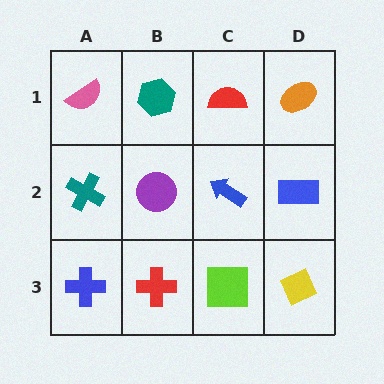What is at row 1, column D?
An orange ellipse.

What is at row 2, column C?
A blue arrow.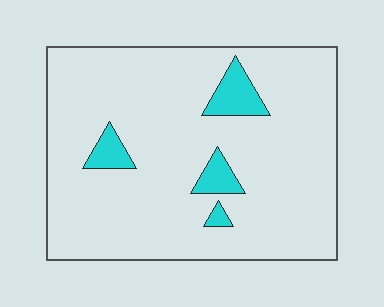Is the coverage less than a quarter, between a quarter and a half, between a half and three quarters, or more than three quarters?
Less than a quarter.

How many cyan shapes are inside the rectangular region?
4.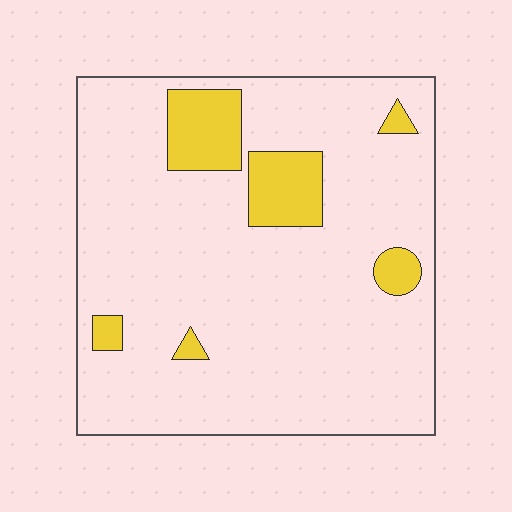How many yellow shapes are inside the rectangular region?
6.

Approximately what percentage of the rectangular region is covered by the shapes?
Approximately 15%.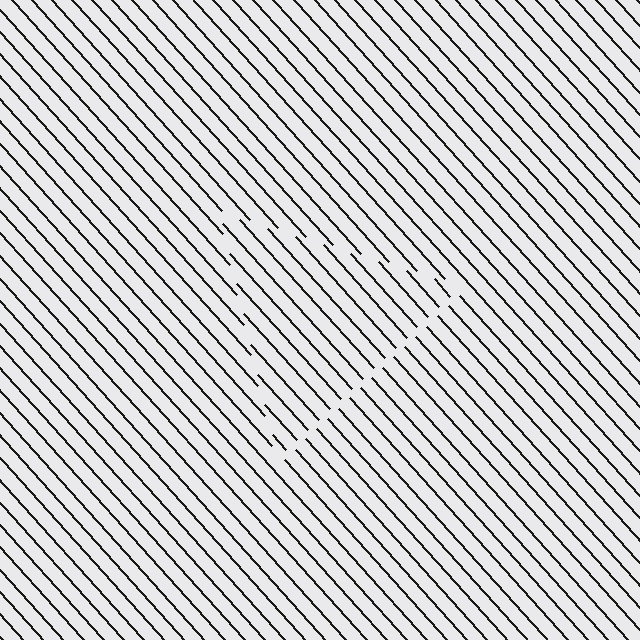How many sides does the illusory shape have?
3 sides — the line-ends trace a triangle.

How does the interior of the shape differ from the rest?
The interior of the shape contains the same grating, shifted by half a period — the contour is defined by the phase discontinuity where line-ends from the inner and outer gratings abut.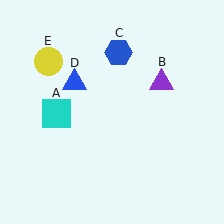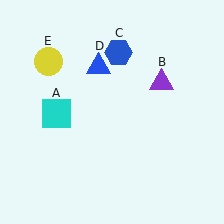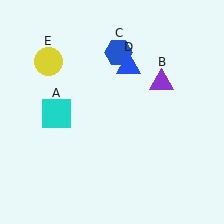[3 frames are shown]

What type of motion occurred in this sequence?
The blue triangle (object D) rotated clockwise around the center of the scene.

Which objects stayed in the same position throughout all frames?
Cyan square (object A) and purple triangle (object B) and blue hexagon (object C) and yellow circle (object E) remained stationary.